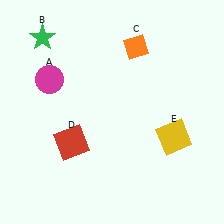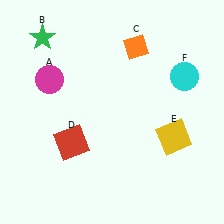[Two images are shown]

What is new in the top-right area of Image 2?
A cyan circle (F) was added in the top-right area of Image 2.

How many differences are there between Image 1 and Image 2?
There is 1 difference between the two images.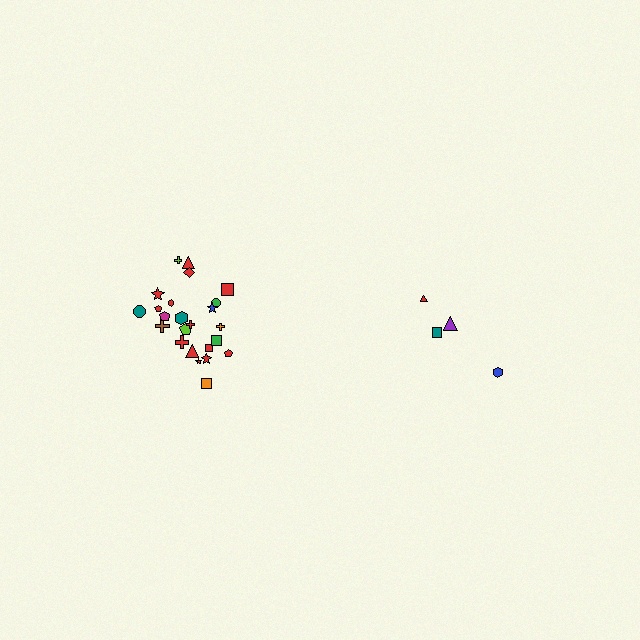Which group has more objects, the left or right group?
The left group.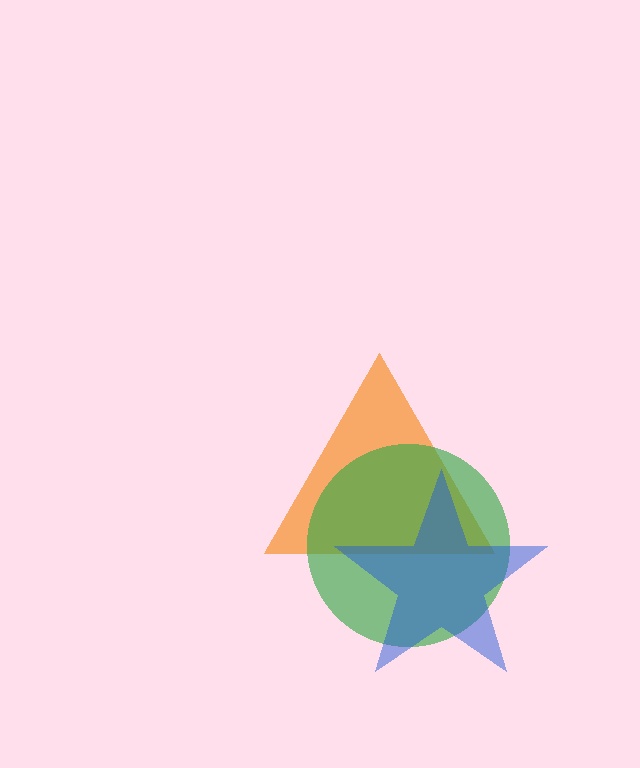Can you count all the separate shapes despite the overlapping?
Yes, there are 3 separate shapes.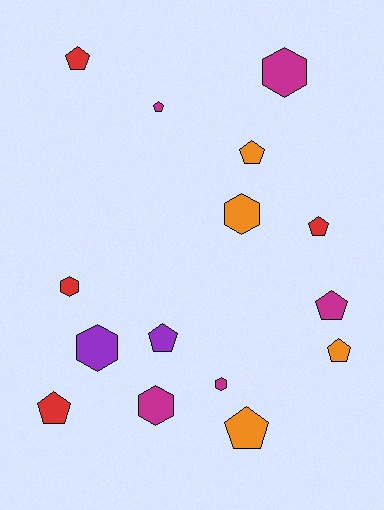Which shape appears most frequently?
Pentagon, with 9 objects.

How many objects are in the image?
There are 15 objects.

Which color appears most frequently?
Magenta, with 5 objects.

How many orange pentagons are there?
There are 3 orange pentagons.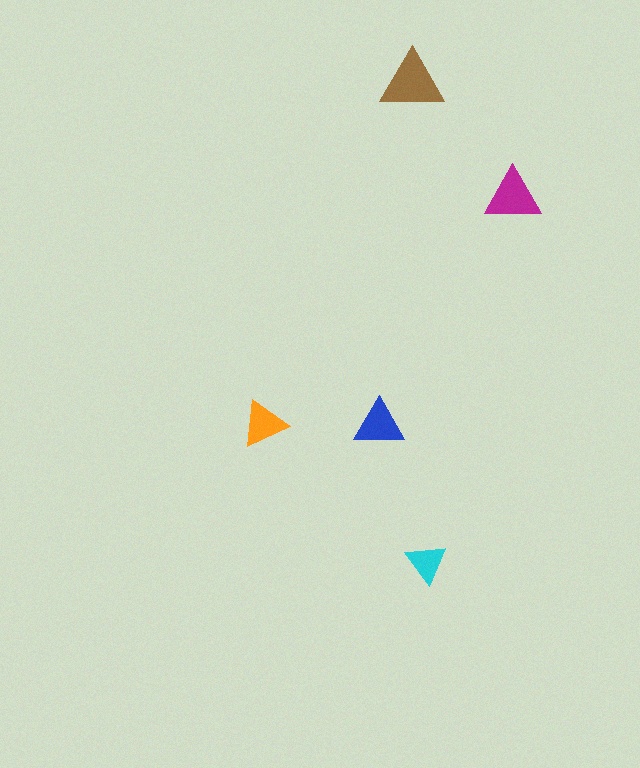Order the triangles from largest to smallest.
the brown one, the magenta one, the blue one, the orange one, the cyan one.